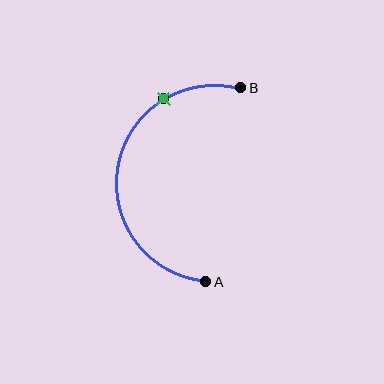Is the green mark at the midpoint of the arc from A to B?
No. The green mark lies on the arc but is closer to endpoint B. The arc midpoint would be at the point on the curve equidistant along the arc from both A and B.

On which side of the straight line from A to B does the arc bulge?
The arc bulges to the left of the straight line connecting A and B.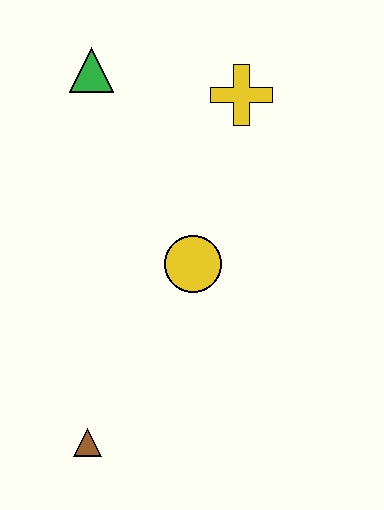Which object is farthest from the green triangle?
The brown triangle is farthest from the green triangle.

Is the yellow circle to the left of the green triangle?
No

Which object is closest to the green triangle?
The yellow cross is closest to the green triangle.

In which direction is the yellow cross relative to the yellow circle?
The yellow cross is above the yellow circle.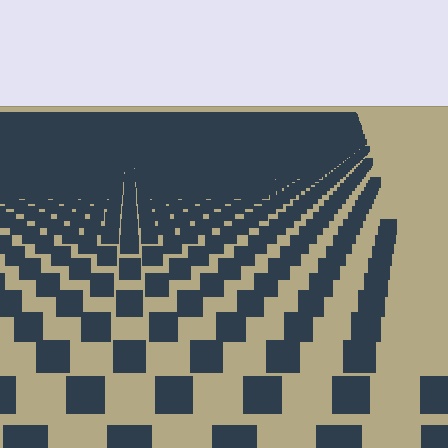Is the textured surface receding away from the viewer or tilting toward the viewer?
The surface is receding away from the viewer. Texture elements get smaller and denser toward the top.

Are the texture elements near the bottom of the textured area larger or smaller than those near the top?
Larger. Near the bottom, elements are closer to the viewer and appear at a bigger on-screen size.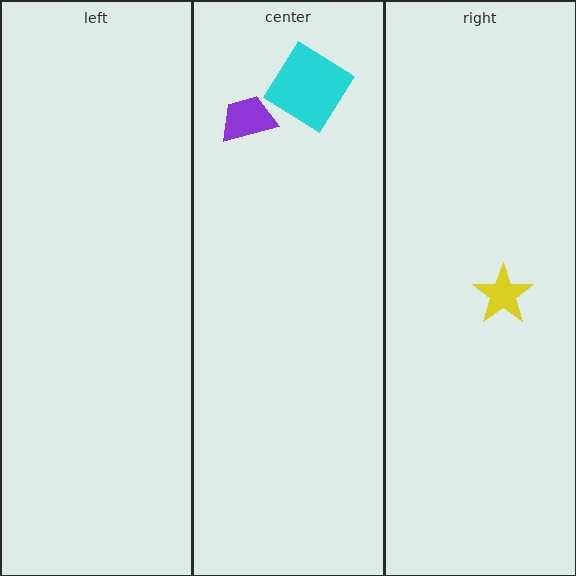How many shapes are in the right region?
1.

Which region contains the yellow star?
The right region.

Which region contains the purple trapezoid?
The center region.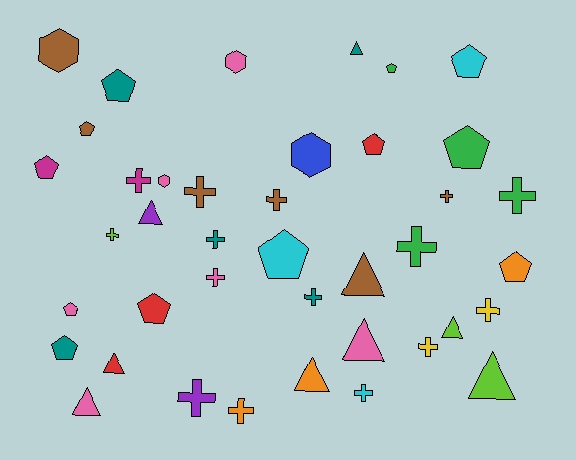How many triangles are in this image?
There are 9 triangles.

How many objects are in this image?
There are 40 objects.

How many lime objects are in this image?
There are 3 lime objects.